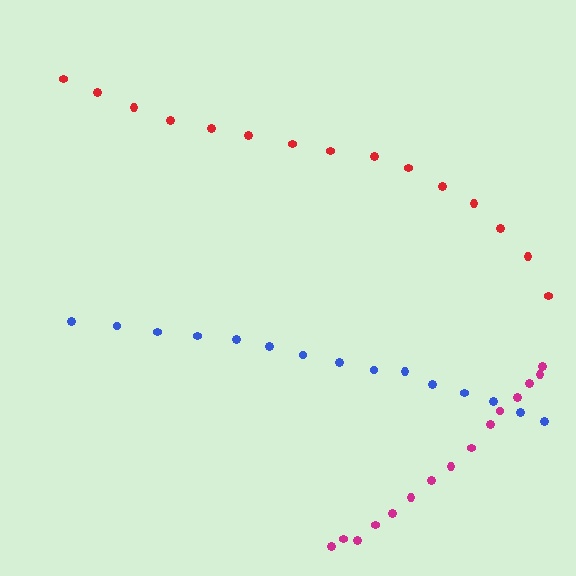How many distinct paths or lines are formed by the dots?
There are 3 distinct paths.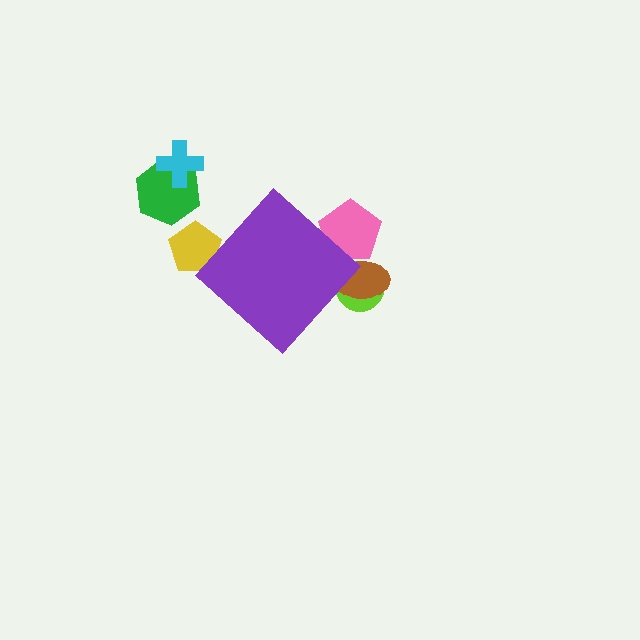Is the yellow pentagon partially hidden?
Yes, the yellow pentagon is partially hidden behind the purple diamond.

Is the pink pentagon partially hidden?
Yes, the pink pentagon is partially hidden behind the purple diamond.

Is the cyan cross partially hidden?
No, the cyan cross is fully visible.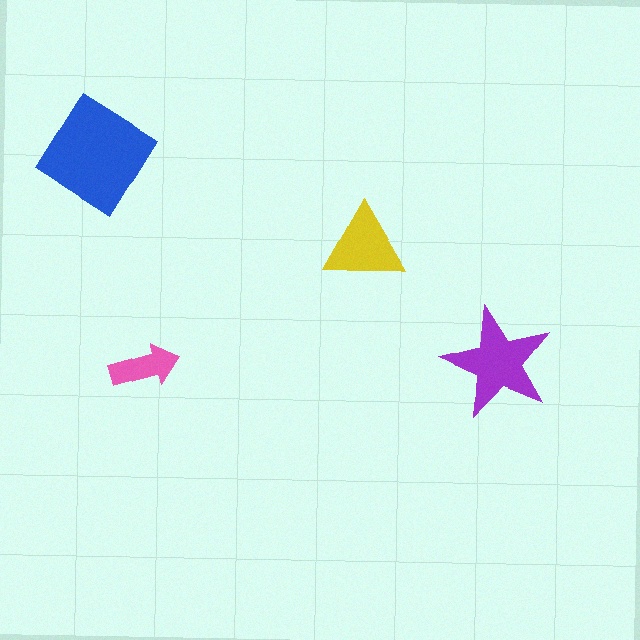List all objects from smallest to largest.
The pink arrow, the yellow triangle, the purple star, the blue diamond.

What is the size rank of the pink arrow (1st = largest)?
4th.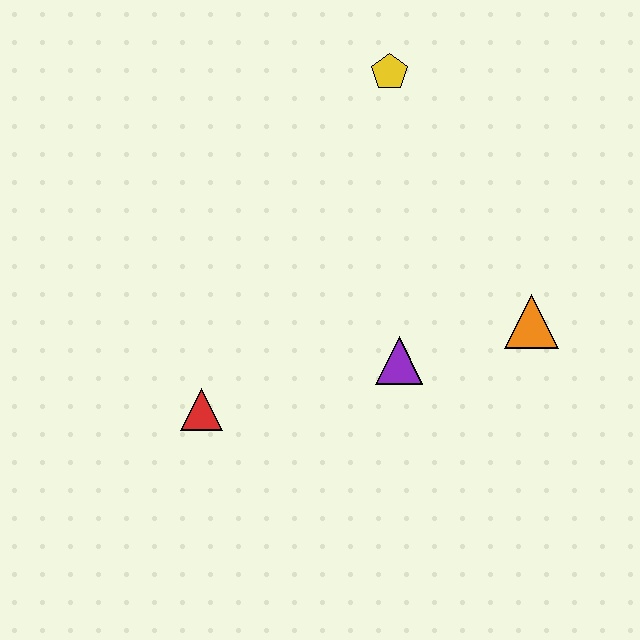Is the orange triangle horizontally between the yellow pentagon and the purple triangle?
No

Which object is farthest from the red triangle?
The yellow pentagon is farthest from the red triangle.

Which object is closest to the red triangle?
The purple triangle is closest to the red triangle.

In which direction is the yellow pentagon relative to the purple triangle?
The yellow pentagon is above the purple triangle.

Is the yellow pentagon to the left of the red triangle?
No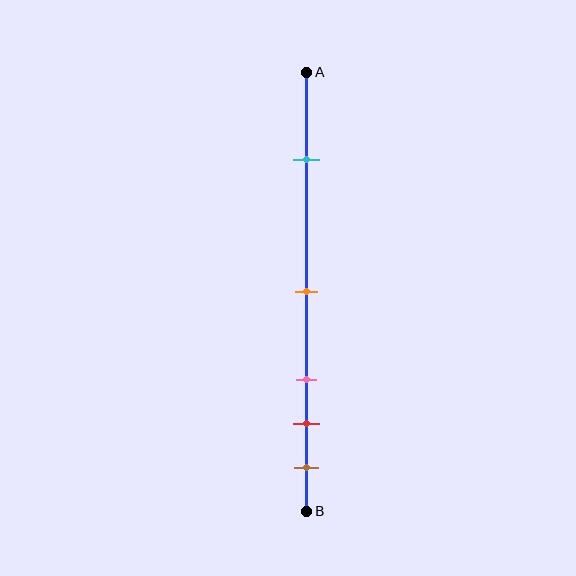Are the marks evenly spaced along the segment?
No, the marks are not evenly spaced.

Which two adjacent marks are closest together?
The red and brown marks are the closest adjacent pair.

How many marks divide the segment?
There are 5 marks dividing the segment.